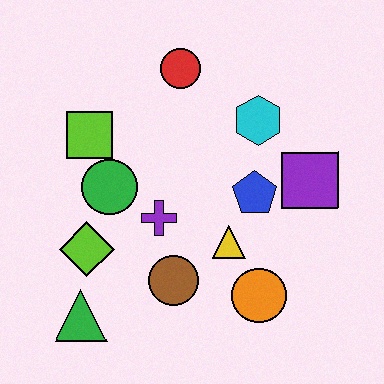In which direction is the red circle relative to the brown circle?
The red circle is above the brown circle.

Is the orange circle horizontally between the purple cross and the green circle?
No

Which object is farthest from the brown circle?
The red circle is farthest from the brown circle.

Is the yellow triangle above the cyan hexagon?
No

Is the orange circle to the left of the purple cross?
No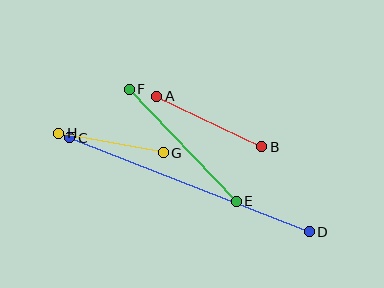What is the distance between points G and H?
The distance is approximately 106 pixels.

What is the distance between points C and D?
The distance is approximately 257 pixels.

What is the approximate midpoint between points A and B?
The midpoint is at approximately (209, 122) pixels.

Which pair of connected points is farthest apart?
Points C and D are farthest apart.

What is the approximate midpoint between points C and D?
The midpoint is at approximately (189, 185) pixels.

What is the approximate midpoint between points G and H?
The midpoint is at approximately (111, 143) pixels.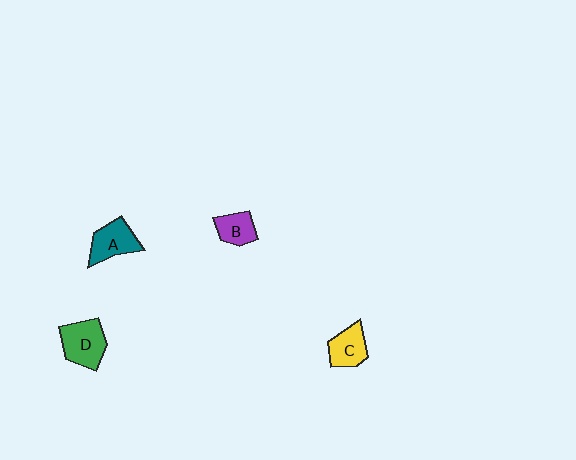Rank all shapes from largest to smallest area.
From largest to smallest: D (green), A (teal), C (yellow), B (purple).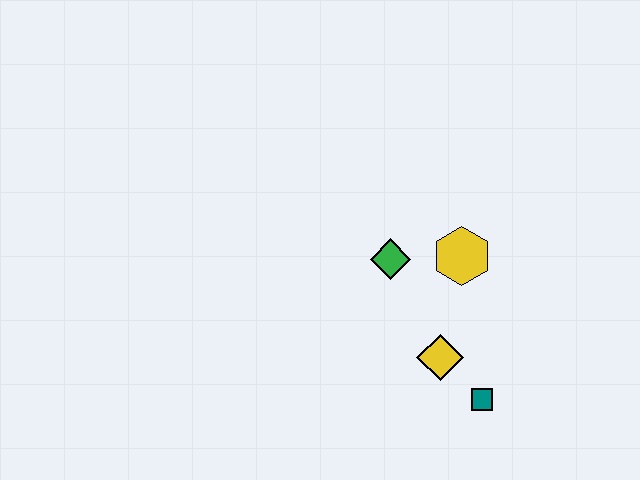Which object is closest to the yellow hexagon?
The green diamond is closest to the yellow hexagon.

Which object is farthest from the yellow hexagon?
The teal square is farthest from the yellow hexagon.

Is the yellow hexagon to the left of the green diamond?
No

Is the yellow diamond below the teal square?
No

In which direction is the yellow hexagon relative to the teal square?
The yellow hexagon is above the teal square.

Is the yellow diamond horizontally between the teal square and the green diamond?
Yes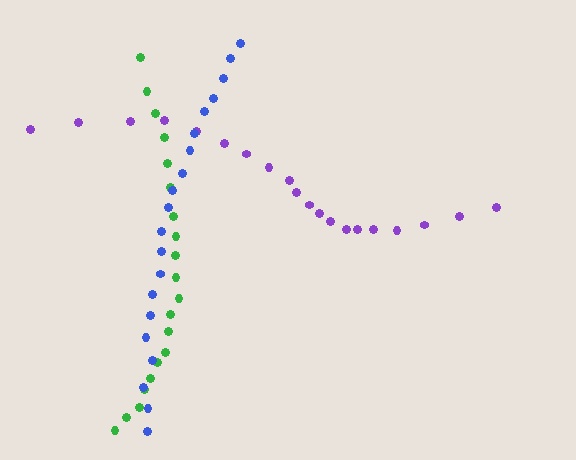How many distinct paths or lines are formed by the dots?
There are 3 distinct paths.